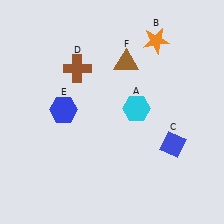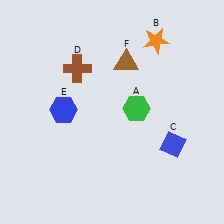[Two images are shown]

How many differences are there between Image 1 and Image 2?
There is 1 difference between the two images.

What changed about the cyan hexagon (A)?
In Image 1, A is cyan. In Image 2, it changed to green.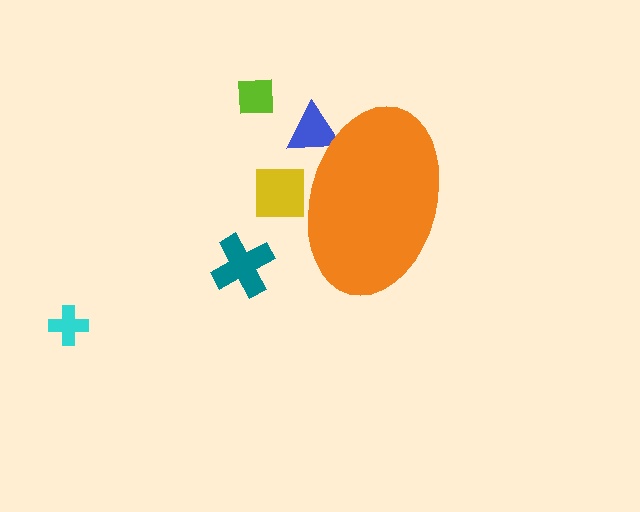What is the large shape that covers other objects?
An orange ellipse.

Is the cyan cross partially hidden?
No, the cyan cross is fully visible.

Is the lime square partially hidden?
No, the lime square is fully visible.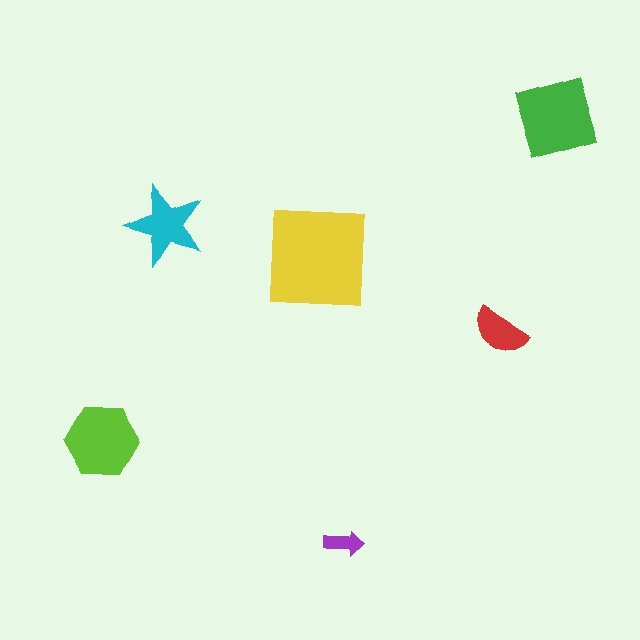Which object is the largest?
The yellow square.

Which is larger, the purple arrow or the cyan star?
The cyan star.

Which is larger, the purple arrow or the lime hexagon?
The lime hexagon.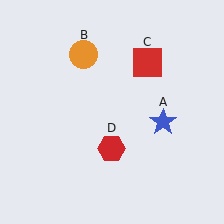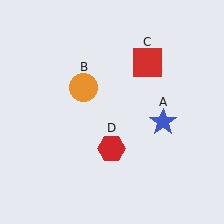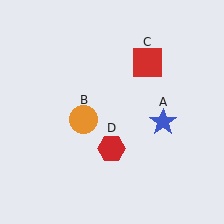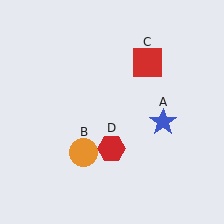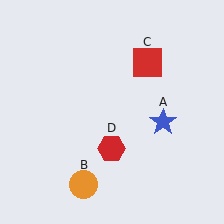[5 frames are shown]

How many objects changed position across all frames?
1 object changed position: orange circle (object B).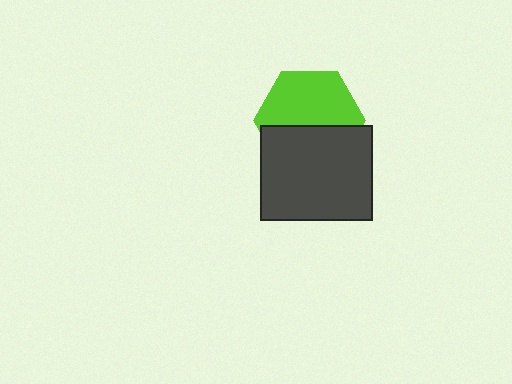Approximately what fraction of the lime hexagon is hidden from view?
Roughly 43% of the lime hexagon is hidden behind the dark gray rectangle.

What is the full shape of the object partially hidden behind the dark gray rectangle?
The partially hidden object is a lime hexagon.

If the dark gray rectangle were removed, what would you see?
You would see the complete lime hexagon.